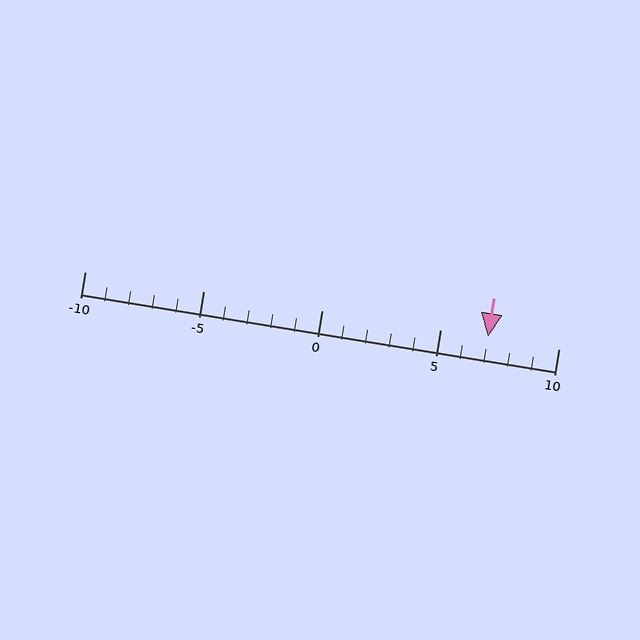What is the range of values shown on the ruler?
The ruler shows values from -10 to 10.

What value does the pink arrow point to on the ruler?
The pink arrow points to approximately 7.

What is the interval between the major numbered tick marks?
The major tick marks are spaced 5 units apart.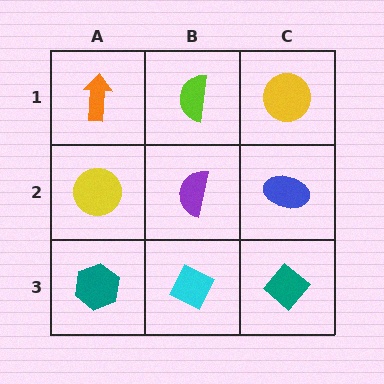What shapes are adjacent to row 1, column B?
A purple semicircle (row 2, column B), an orange arrow (row 1, column A), a yellow circle (row 1, column C).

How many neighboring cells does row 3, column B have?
3.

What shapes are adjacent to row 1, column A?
A yellow circle (row 2, column A), a lime semicircle (row 1, column B).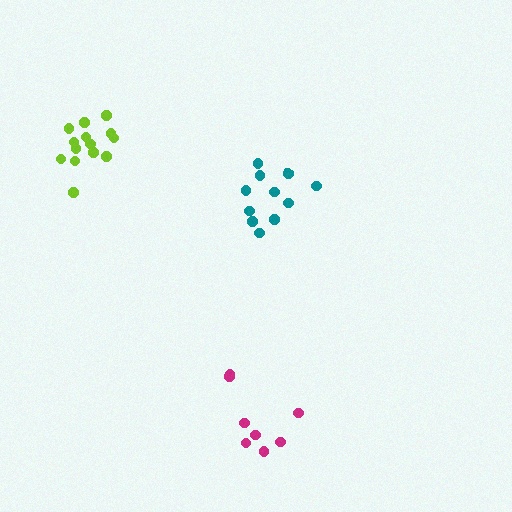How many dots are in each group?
Group 1: 11 dots, Group 2: 8 dots, Group 3: 14 dots (33 total).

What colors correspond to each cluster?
The clusters are colored: teal, magenta, lime.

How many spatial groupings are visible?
There are 3 spatial groupings.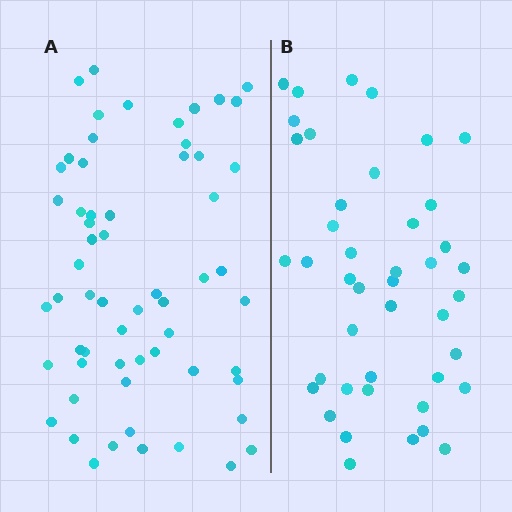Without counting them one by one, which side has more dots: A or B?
Region A (the left region) has more dots.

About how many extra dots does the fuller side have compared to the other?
Region A has approximately 15 more dots than region B.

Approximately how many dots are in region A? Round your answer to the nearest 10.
About 60 dots.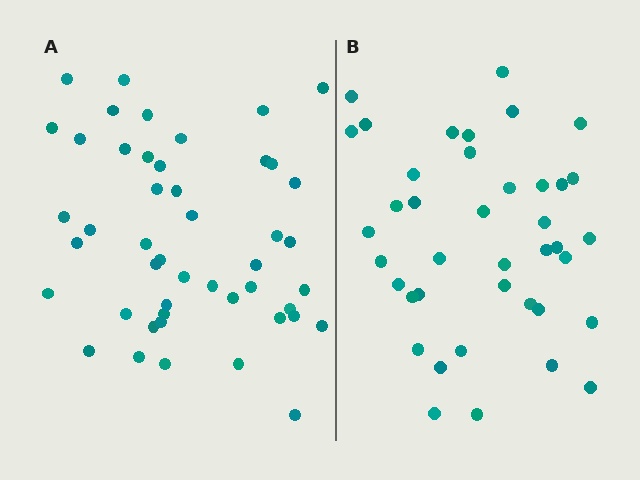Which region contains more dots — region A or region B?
Region A (the left region) has more dots.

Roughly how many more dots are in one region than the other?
Region A has roughly 8 or so more dots than region B.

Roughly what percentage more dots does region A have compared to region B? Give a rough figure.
About 20% more.